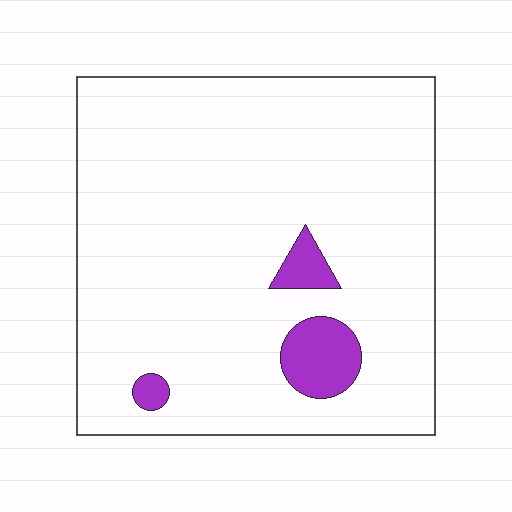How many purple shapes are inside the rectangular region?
3.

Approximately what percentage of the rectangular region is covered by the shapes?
Approximately 5%.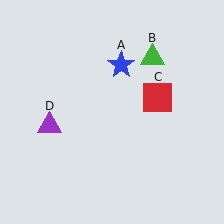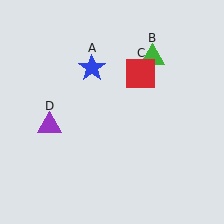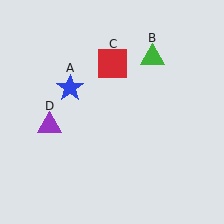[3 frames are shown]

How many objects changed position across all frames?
2 objects changed position: blue star (object A), red square (object C).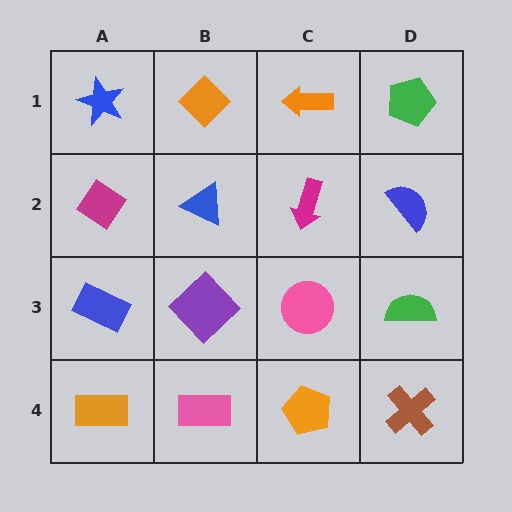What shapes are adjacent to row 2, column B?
An orange diamond (row 1, column B), a purple diamond (row 3, column B), a magenta diamond (row 2, column A), a magenta arrow (row 2, column C).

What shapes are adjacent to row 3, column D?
A blue semicircle (row 2, column D), a brown cross (row 4, column D), a pink circle (row 3, column C).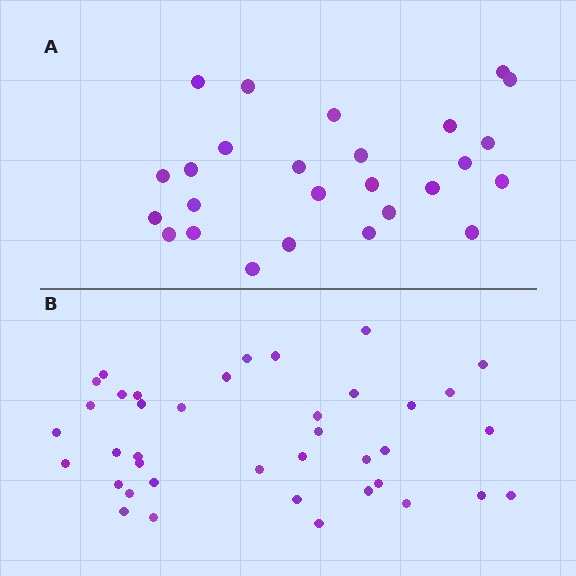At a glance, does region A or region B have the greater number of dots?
Region B (the bottom region) has more dots.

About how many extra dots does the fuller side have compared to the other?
Region B has approximately 15 more dots than region A.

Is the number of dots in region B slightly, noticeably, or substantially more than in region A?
Region B has substantially more. The ratio is roughly 1.5 to 1.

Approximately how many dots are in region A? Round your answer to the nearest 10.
About 30 dots. (The exact count is 26, which rounds to 30.)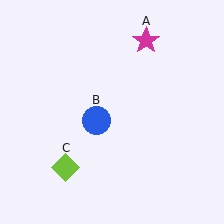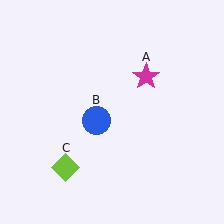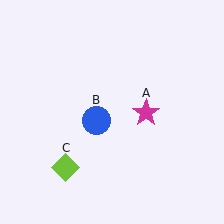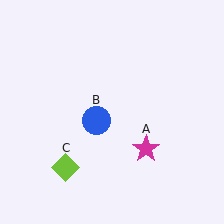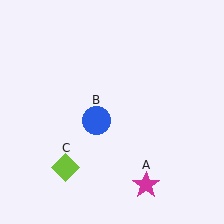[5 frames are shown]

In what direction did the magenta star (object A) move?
The magenta star (object A) moved down.